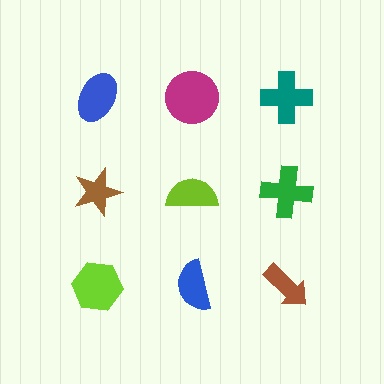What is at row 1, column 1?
A blue ellipse.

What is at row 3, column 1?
A lime hexagon.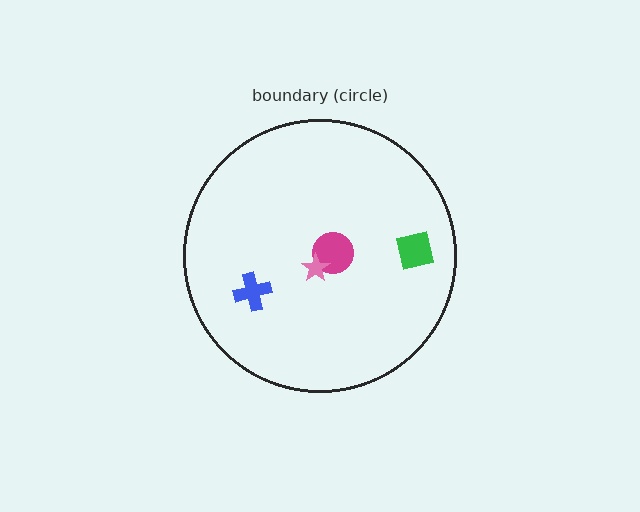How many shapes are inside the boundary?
4 inside, 0 outside.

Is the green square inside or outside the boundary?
Inside.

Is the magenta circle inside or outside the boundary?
Inside.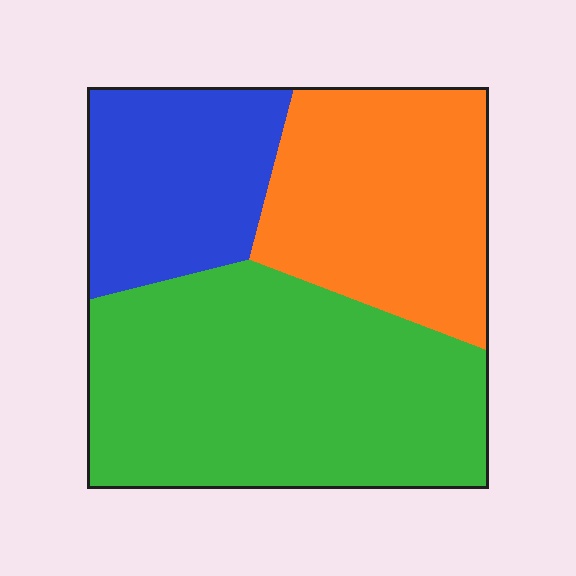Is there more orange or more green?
Green.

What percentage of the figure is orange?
Orange covers 30% of the figure.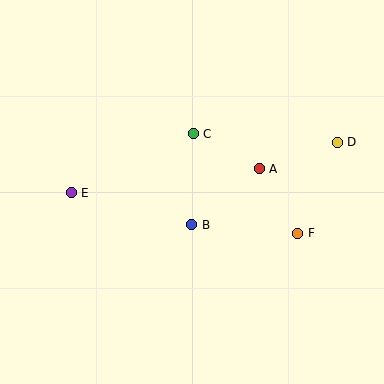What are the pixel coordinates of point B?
Point B is at (192, 225).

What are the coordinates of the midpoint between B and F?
The midpoint between B and F is at (245, 229).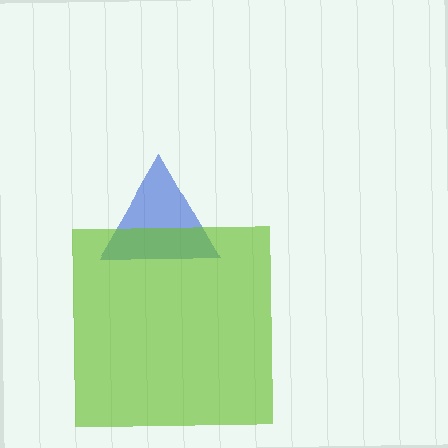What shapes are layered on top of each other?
The layered shapes are: a blue triangle, a lime square.